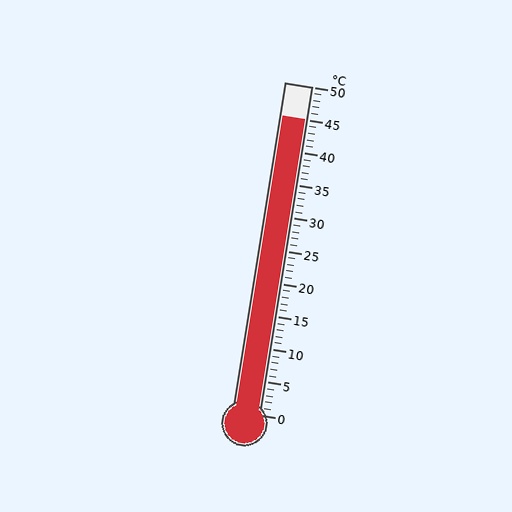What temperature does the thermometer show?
The thermometer shows approximately 45°C.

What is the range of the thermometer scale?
The thermometer scale ranges from 0°C to 50°C.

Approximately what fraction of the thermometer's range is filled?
The thermometer is filled to approximately 90% of its range.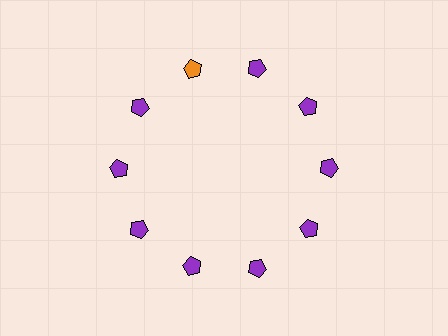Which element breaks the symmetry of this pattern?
The orange pentagon at roughly the 11 o'clock position breaks the symmetry. All other shapes are purple pentagons.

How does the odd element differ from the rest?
It has a different color: orange instead of purple.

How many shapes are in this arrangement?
There are 10 shapes arranged in a ring pattern.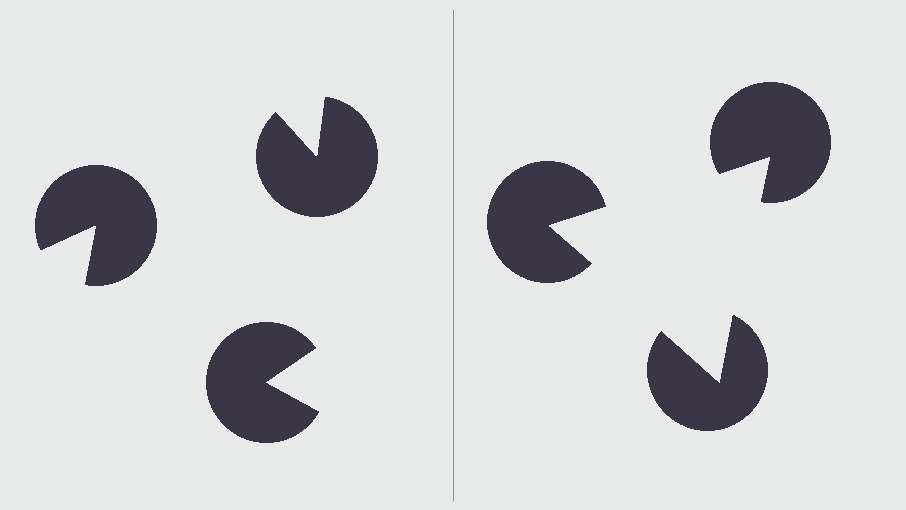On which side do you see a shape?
An illusory triangle appears on the right side. On the left side the wedge cuts are rotated, so no coherent shape forms.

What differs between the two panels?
The pac-man discs are positioned identically on both sides; only the wedge orientations differ. On the right they align to a triangle; on the left they are misaligned.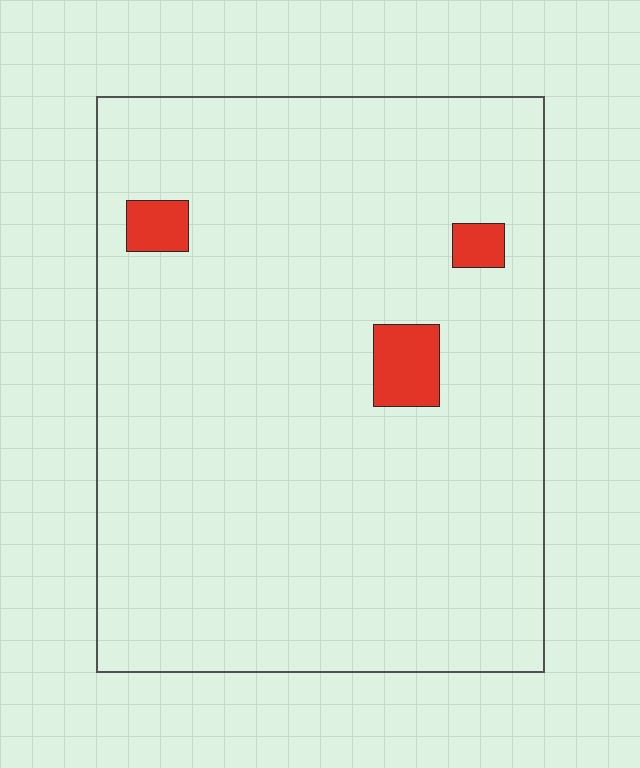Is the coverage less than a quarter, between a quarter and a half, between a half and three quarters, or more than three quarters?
Less than a quarter.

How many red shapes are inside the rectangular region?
3.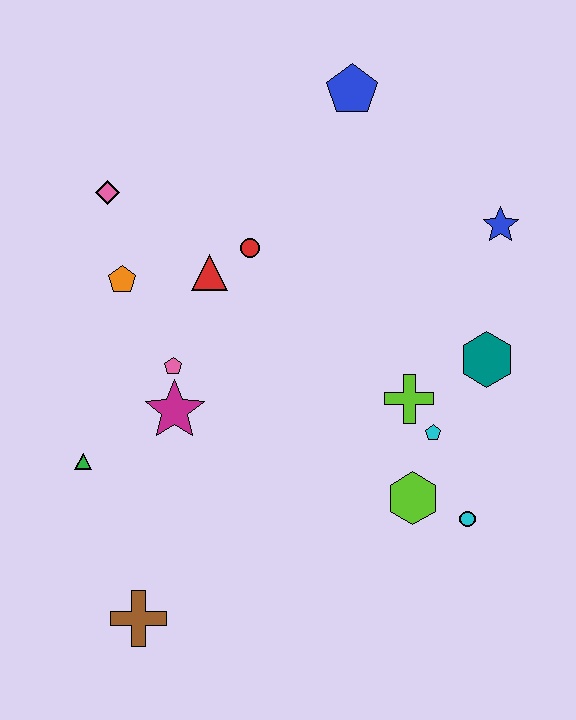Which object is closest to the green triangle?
The magenta star is closest to the green triangle.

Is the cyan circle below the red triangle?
Yes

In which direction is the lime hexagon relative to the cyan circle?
The lime hexagon is to the left of the cyan circle.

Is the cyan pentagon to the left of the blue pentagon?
No